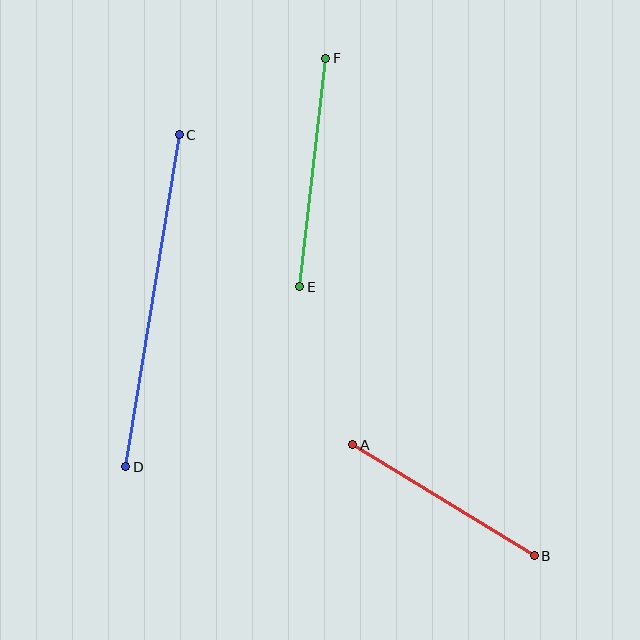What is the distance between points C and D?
The distance is approximately 337 pixels.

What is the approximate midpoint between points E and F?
The midpoint is at approximately (313, 172) pixels.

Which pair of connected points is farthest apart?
Points C and D are farthest apart.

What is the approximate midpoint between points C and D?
The midpoint is at approximately (153, 301) pixels.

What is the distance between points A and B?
The distance is approximately 213 pixels.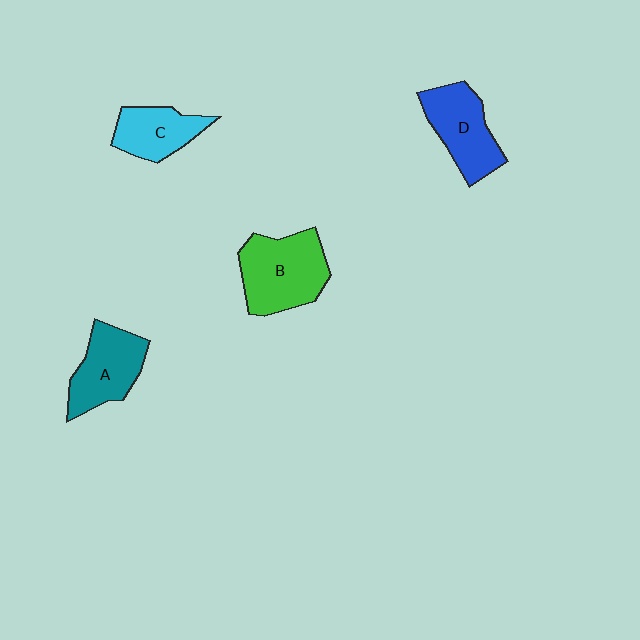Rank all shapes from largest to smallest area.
From largest to smallest: B (green), D (blue), A (teal), C (cyan).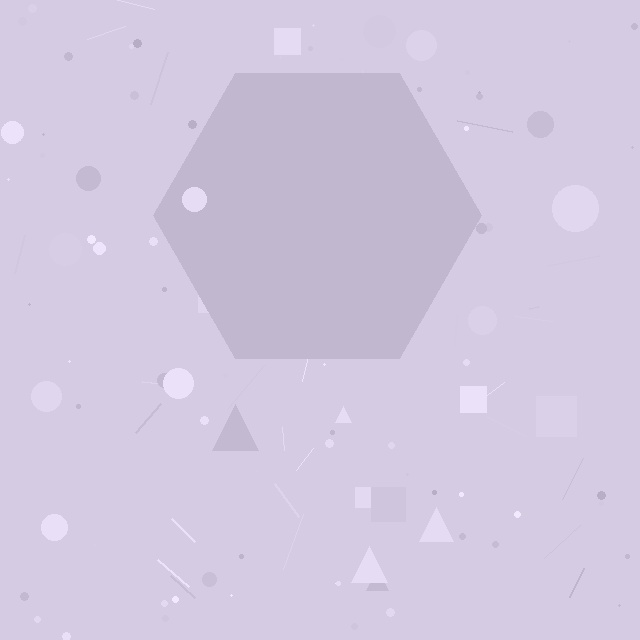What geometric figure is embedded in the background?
A hexagon is embedded in the background.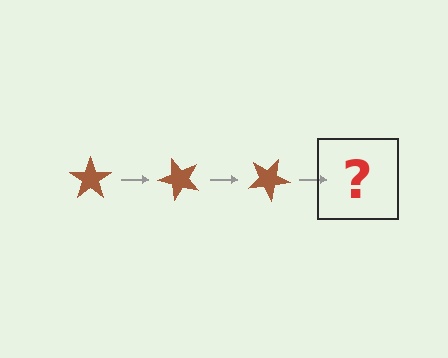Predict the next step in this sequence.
The next step is a brown star rotated 150 degrees.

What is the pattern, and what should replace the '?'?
The pattern is that the star rotates 50 degrees each step. The '?' should be a brown star rotated 150 degrees.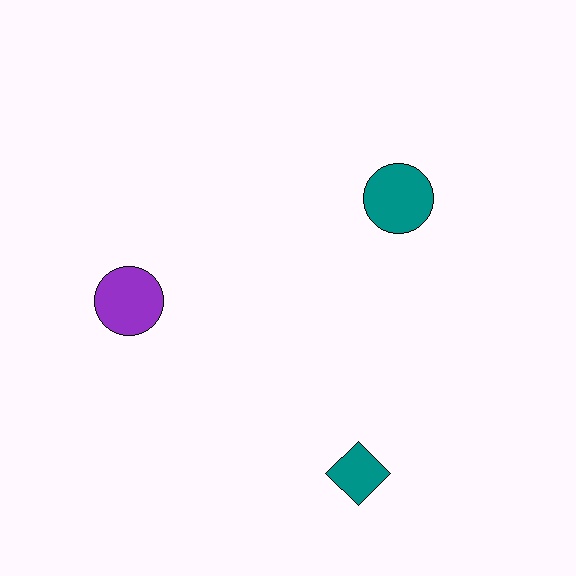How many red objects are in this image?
There are no red objects.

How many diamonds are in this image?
There is 1 diamond.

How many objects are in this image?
There are 3 objects.